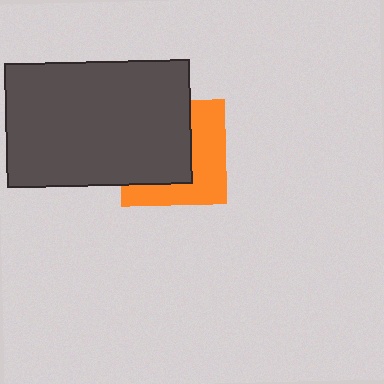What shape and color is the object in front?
The object in front is a dark gray rectangle.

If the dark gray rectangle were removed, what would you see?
You would see the complete orange square.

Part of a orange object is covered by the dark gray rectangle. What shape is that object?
It is a square.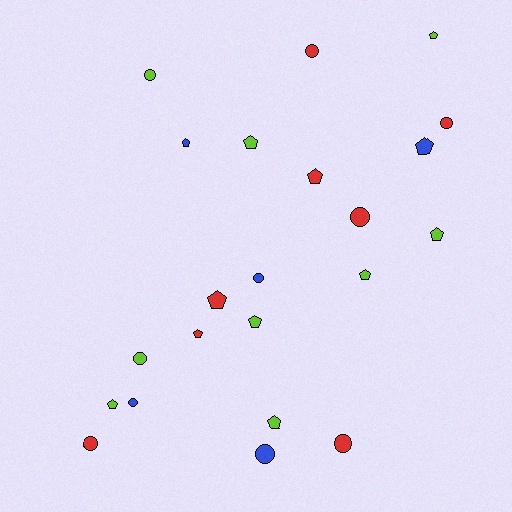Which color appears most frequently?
Lime, with 9 objects.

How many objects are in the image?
There are 22 objects.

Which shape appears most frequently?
Pentagon, with 12 objects.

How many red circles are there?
There are 5 red circles.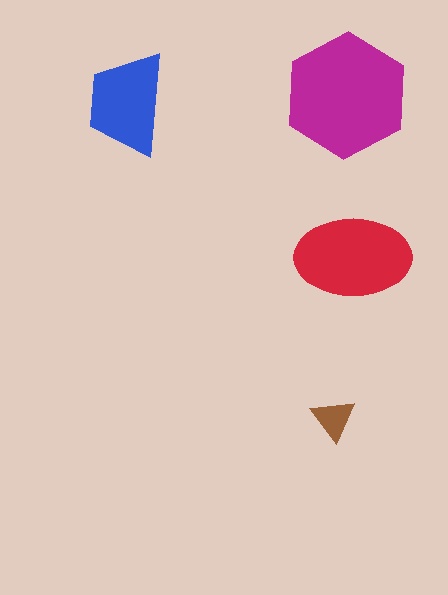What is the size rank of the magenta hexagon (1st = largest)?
1st.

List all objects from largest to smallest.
The magenta hexagon, the red ellipse, the blue trapezoid, the brown triangle.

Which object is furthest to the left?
The blue trapezoid is leftmost.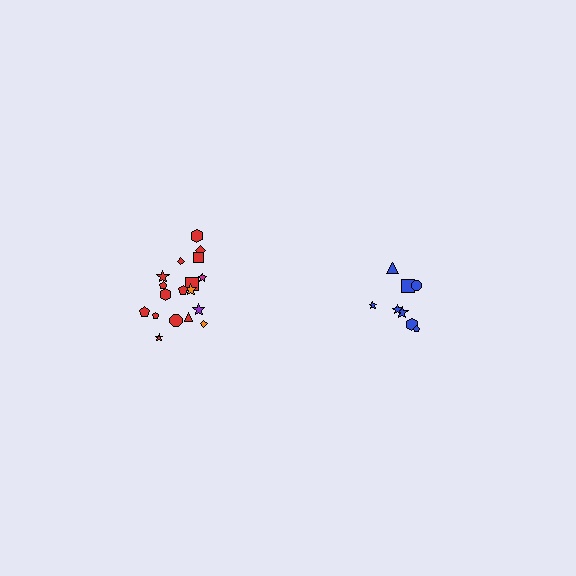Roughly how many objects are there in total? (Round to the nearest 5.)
Roughly 25 objects in total.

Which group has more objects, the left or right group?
The left group.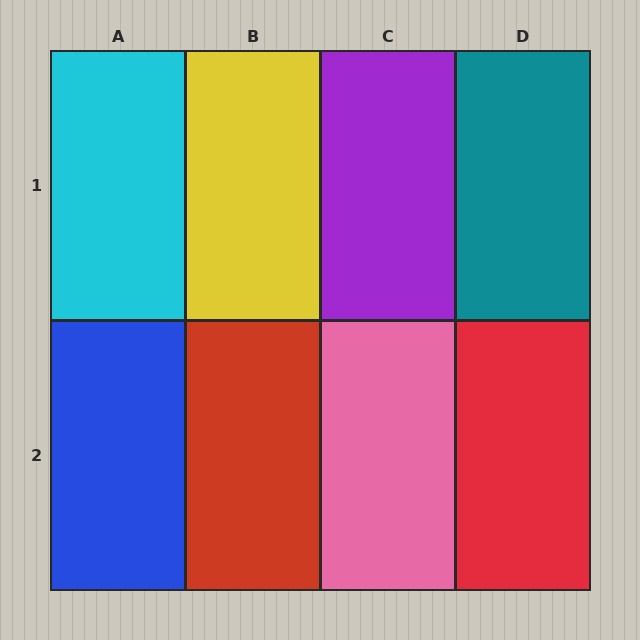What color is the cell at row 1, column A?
Cyan.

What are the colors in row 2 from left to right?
Blue, red, pink, red.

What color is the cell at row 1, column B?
Yellow.